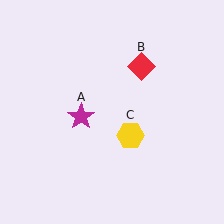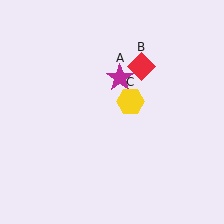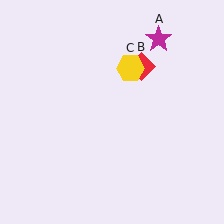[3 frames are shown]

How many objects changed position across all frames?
2 objects changed position: magenta star (object A), yellow hexagon (object C).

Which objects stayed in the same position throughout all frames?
Red diamond (object B) remained stationary.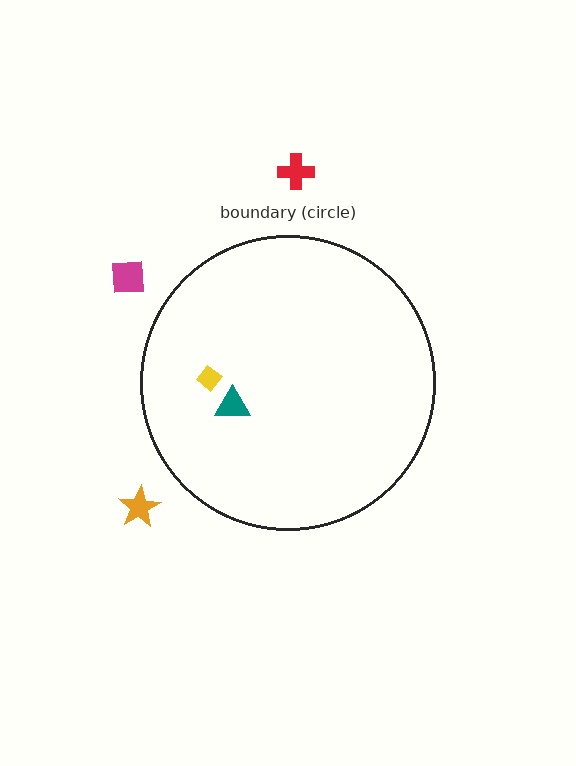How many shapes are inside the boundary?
2 inside, 3 outside.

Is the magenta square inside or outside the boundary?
Outside.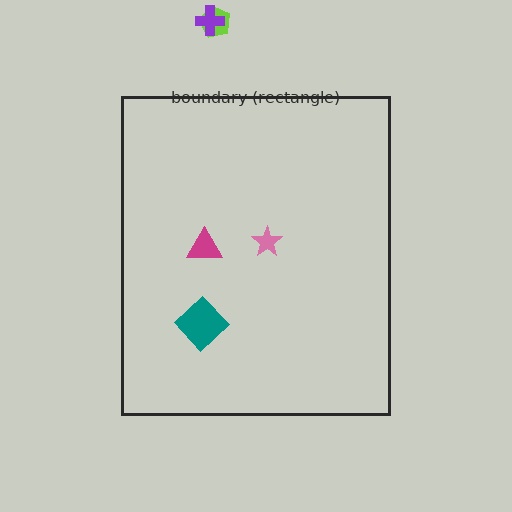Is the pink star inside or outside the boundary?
Inside.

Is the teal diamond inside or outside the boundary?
Inside.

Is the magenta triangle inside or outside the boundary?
Inside.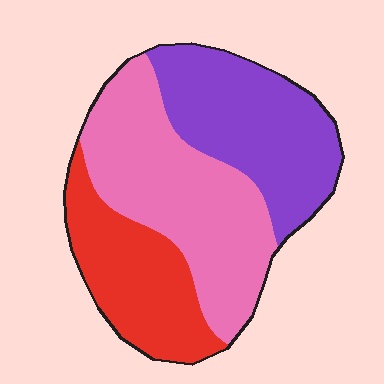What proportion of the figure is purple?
Purple covers about 35% of the figure.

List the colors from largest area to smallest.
From largest to smallest: pink, purple, red.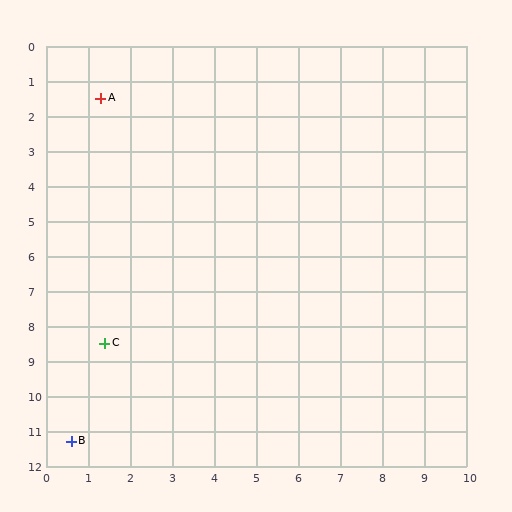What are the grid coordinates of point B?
Point B is at approximately (0.6, 11.3).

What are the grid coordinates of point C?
Point C is at approximately (1.4, 8.5).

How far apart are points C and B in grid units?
Points C and B are about 2.9 grid units apart.